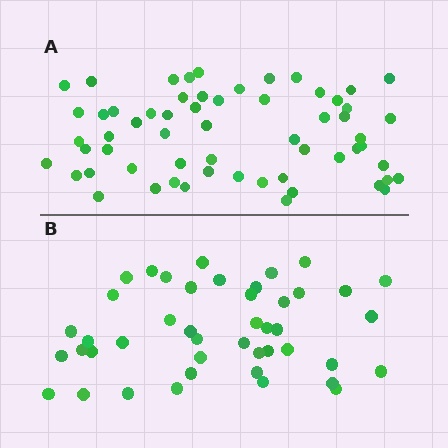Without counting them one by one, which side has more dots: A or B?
Region A (the top region) has more dots.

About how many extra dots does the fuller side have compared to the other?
Region A has approximately 15 more dots than region B.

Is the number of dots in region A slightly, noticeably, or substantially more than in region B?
Region A has noticeably more, but not dramatically so. The ratio is roughly 1.4 to 1.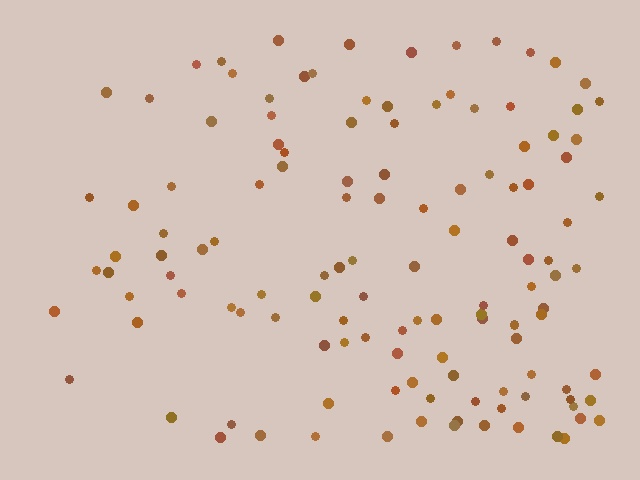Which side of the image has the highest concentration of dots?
The right.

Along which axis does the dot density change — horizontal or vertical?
Horizontal.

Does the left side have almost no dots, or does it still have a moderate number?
Still a moderate number, just noticeably fewer than the right.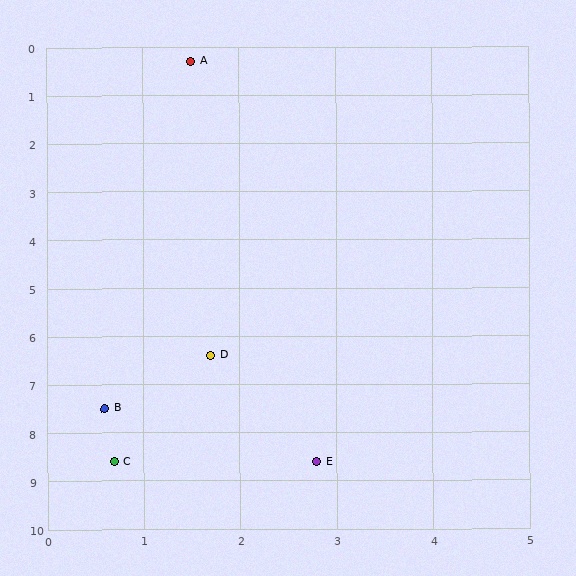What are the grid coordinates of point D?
Point D is at approximately (1.7, 6.4).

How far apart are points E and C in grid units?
Points E and C are about 2.1 grid units apart.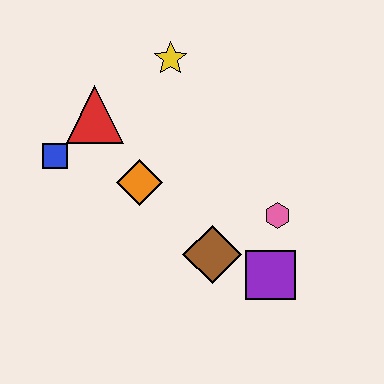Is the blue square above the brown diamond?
Yes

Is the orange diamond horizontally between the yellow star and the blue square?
Yes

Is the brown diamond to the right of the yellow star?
Yes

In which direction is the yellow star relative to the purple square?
The yellow star is above the purple square.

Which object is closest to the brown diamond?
The purple square is closest to the brown diamond.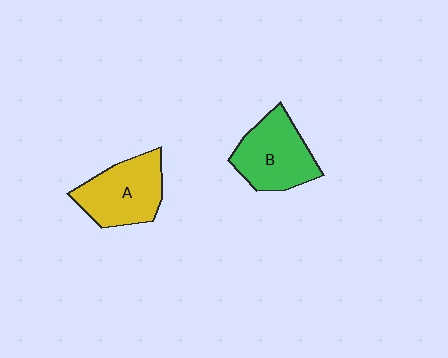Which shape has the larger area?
Shape B (green).